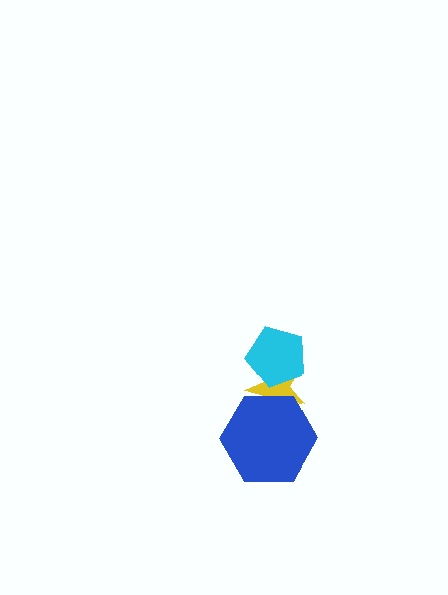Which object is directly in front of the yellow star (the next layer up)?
The cyan pentagon is directly in front of the yellow star.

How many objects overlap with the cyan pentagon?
1 object overlaps with the cyan pentagon.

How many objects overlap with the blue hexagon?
1 object overlaps with the blue hexagon.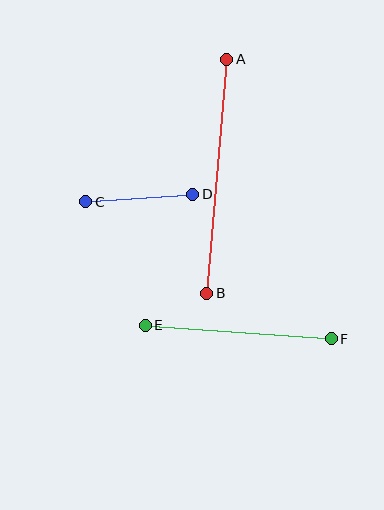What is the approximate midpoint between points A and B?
The midpoint is at approximately (217, 176) pixels.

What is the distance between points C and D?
The distance is approximately 107 pixels.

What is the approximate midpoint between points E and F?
The midpoint is at approximately (238, 332) pixels.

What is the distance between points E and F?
The distance is approximately 186 pixels.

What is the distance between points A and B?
The distance is approximately 235 pixels.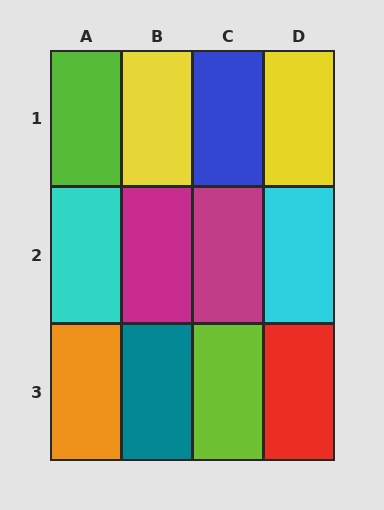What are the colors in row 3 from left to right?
Orange, teal, lime, red.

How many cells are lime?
2 cells are lime.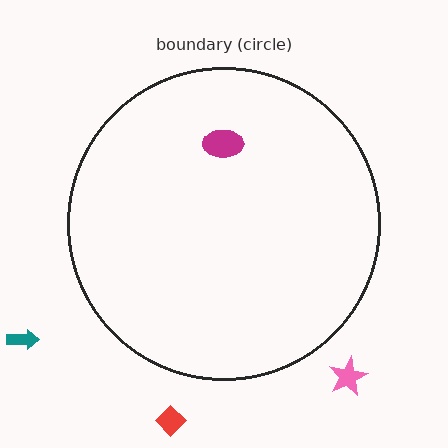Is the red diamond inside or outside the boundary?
Outside.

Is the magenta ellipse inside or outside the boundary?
Inside.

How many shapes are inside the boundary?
1 inside, 3 outside.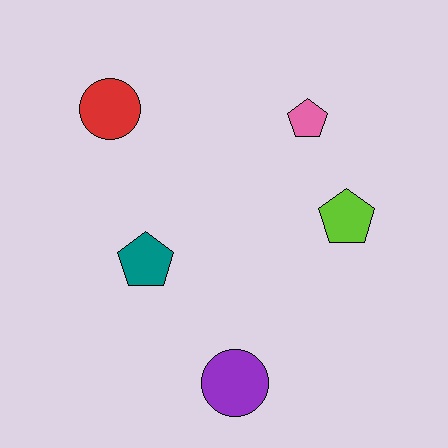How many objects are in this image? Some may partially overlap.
There are 5 objects.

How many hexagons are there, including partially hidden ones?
There are no hexagons.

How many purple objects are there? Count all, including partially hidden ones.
There is 1 purple object.